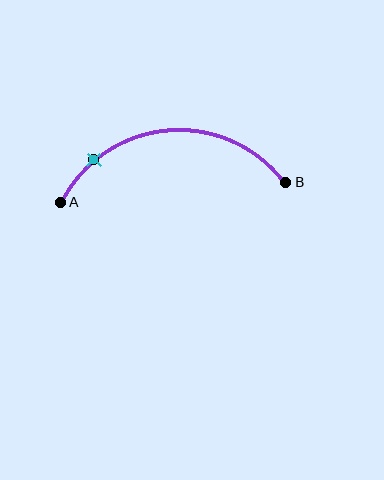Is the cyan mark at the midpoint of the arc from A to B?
No. The cyan mark lies on the arc but is closer to endpoint A. The arc midpoint would be at the point on the curve equidistant along the arc from both A and B.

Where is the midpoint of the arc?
The arc midpoint is the point on the curve farthest from the straight line joining A and B. It sits above that line.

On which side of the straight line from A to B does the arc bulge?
The arc bulges above the straight line connecting A and B.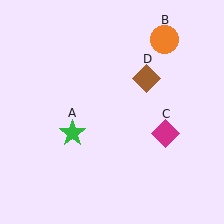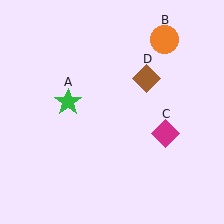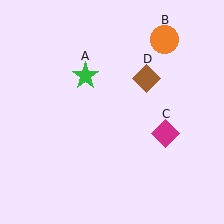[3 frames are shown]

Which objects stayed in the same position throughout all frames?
Orange circle (object B) and magenta diamond (object C) and brown diamond (object D) remained stationary.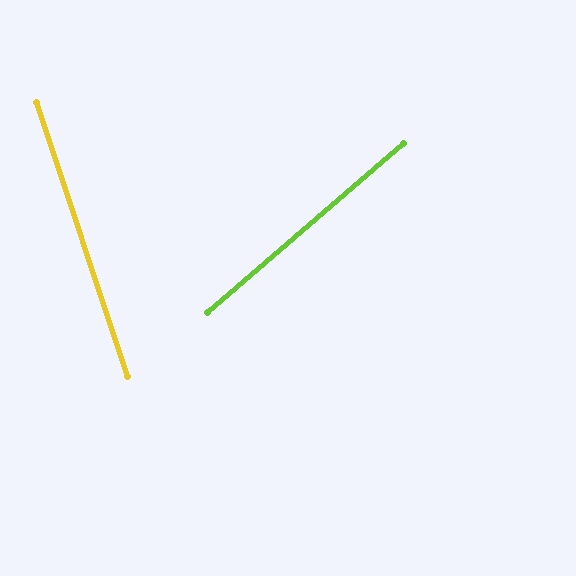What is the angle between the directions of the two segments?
Approximately 67 degrees.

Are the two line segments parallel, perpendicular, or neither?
Neither parallel nor perpendicular — they differ by about 67°.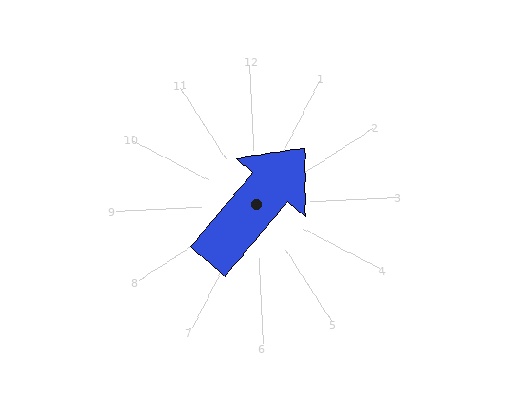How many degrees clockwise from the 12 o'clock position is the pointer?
Approximately 43 degrees.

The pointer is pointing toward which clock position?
Roughly 1 o'clock.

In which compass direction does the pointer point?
Northeast.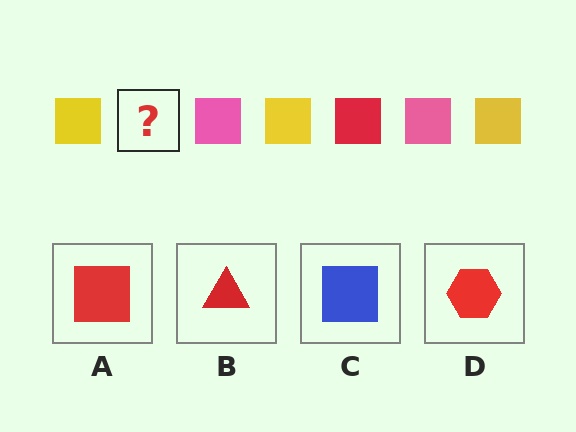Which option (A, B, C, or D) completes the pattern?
A.